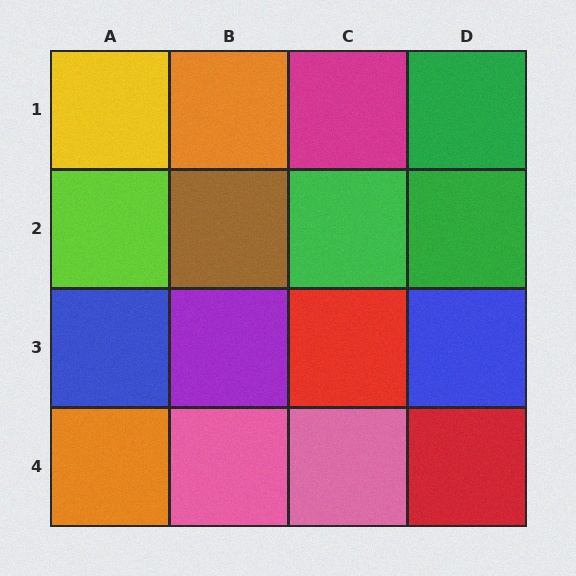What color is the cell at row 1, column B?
Orange.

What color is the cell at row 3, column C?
Red.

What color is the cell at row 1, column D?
Green.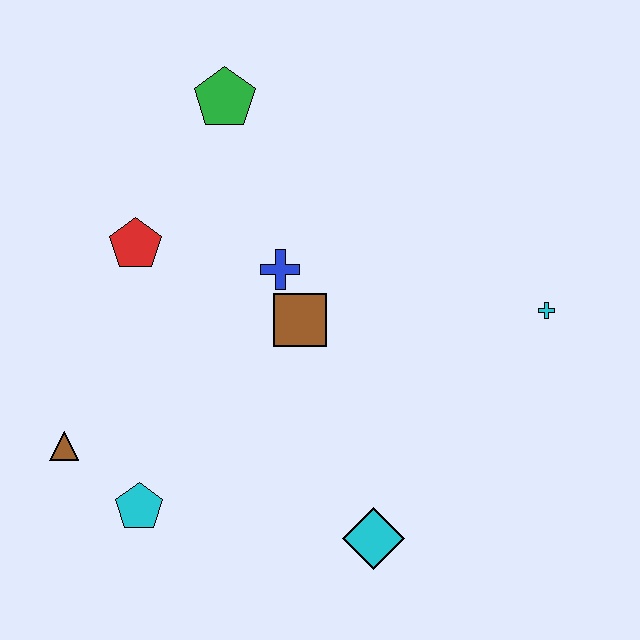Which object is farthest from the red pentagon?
The cyan cross is farthest from the red pentagon.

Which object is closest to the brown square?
The blue cross is closest to the brown square.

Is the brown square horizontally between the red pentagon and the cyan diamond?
Yes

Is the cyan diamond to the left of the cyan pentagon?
No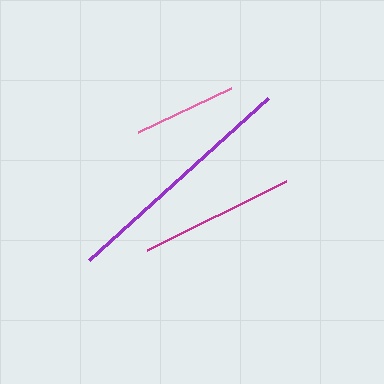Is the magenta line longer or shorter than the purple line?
The purple line is longer than the magenta line.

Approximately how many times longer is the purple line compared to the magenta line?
The purple line is approximately 1.6 times the length of the magenta line.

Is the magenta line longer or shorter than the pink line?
The magenta line is longer than the pink line.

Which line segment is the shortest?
The pink line is the shortest at approximately 103 pixels.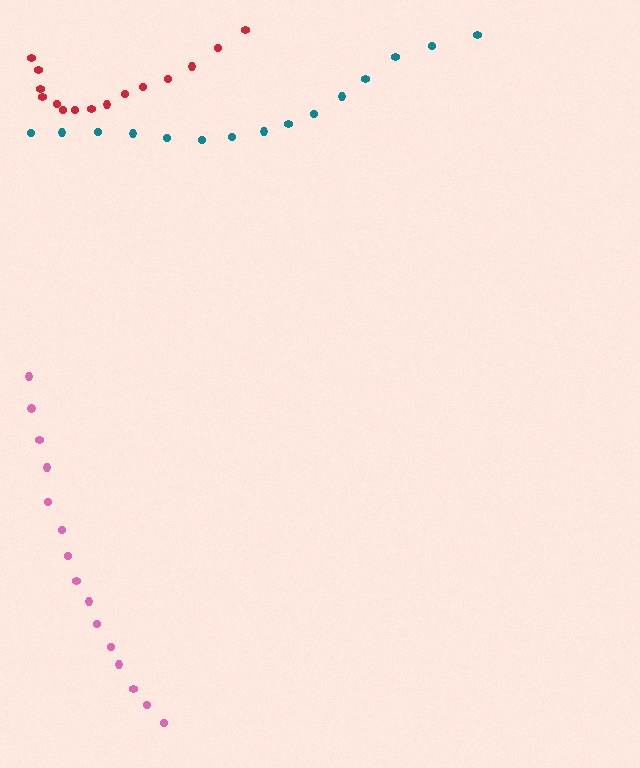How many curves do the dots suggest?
There are 3 distinct paths.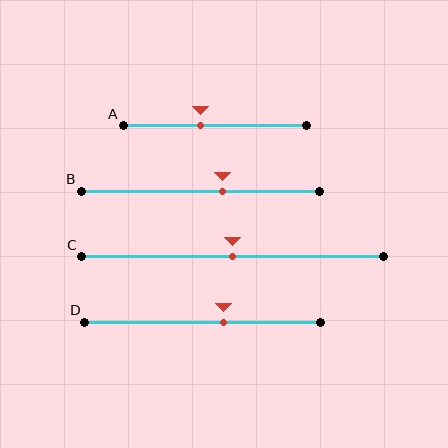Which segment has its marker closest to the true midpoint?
Segment C has its marker closest to the true midpoint.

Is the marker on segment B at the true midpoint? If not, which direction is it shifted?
No, the marker on segment B is shifted to the right by about 9% of the segment length.